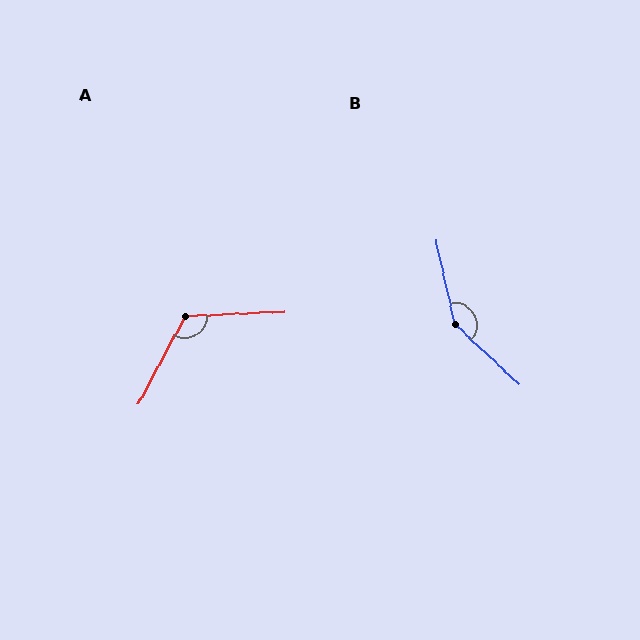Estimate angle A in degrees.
Approximately 121 degrees.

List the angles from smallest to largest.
A (121°), B (145°).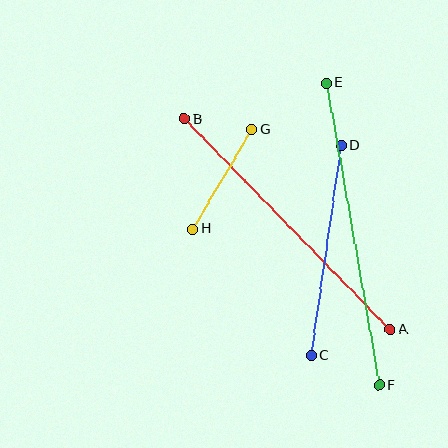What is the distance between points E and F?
The distance is approximately 307 pixels.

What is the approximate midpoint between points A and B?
The midpoint is at approximately (287, 224) pixels.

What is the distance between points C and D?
The distance is approximately 212 pixels.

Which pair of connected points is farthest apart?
Points E and F are farthest apart.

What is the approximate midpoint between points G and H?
The midpoint is at approximately (222, 179) pixels.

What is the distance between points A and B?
The distance is approximately 295 pixels.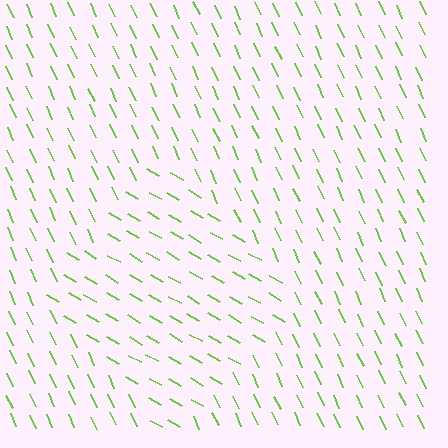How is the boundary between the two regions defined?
The boundary is defined purely by a change in line orientation (approximately 36 degrees difference). All lines are the same color and thickness.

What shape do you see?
I see a diamond.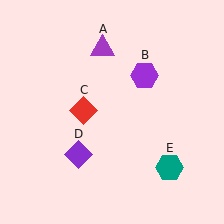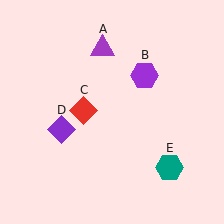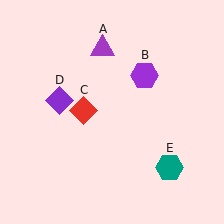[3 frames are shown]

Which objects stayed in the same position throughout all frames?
Purple triangle (object A) and purple hexagon (object B) and red diamond (object C) and teal hexagon (object E) remained stationary.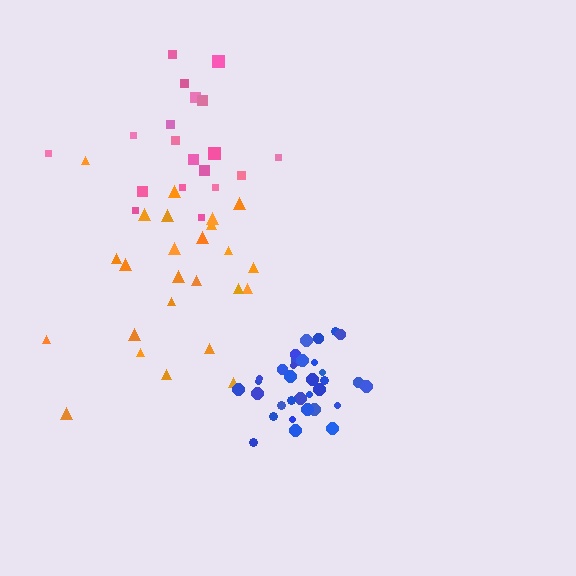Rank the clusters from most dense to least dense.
blue, pink, orange.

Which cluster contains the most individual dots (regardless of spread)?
Blue (33).